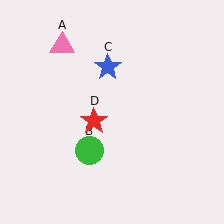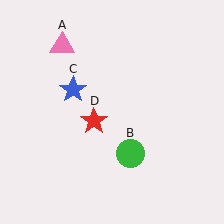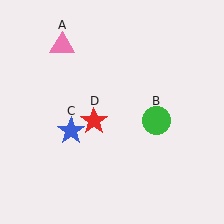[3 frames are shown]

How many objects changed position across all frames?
2 objects changed position: green circle (object B), blue star (object C).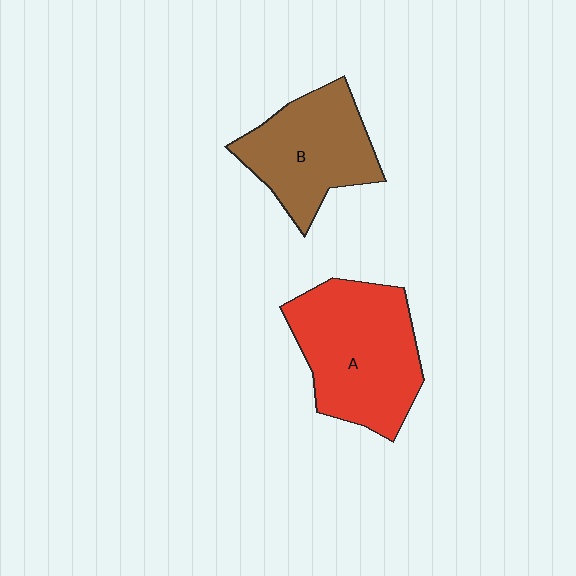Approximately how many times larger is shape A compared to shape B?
Approximately 1.3 times.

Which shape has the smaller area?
Shape B (brown).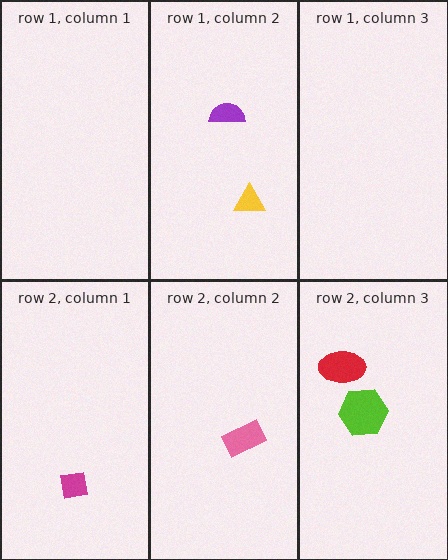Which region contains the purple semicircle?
The row 1, column 2 region.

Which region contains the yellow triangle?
The row 1, column 2 region.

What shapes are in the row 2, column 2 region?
The pink rectangle.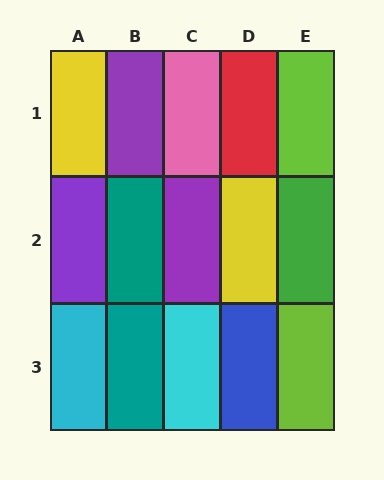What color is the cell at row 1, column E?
Lime.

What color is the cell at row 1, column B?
Purple.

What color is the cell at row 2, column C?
Purple.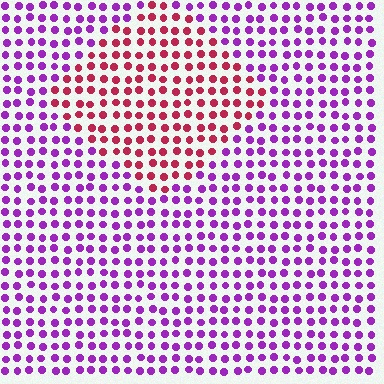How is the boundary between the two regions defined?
The boundary is defined purely by a slight shift in hue (about 55 degrees). Spacing, size, and orientation are identical on both sides.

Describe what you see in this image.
The image is filled with small purple elements in a uniform arrangement. A diamond-shaped region is visible where the elements are tinted to a slightly different hue, forming a subtle color boundary.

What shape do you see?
I see a diamond.